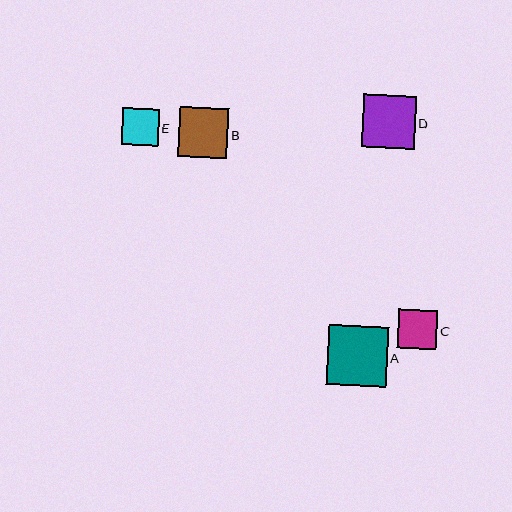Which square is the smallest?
Square E is the smallest with a size of approximately 37 pixels.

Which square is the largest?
Square A is the largest with a size of approximately 60 pixels.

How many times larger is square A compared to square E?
Square A is approximately 1.6 times the size of square E.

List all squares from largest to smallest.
From largest to smallest: A, D, B, C, E.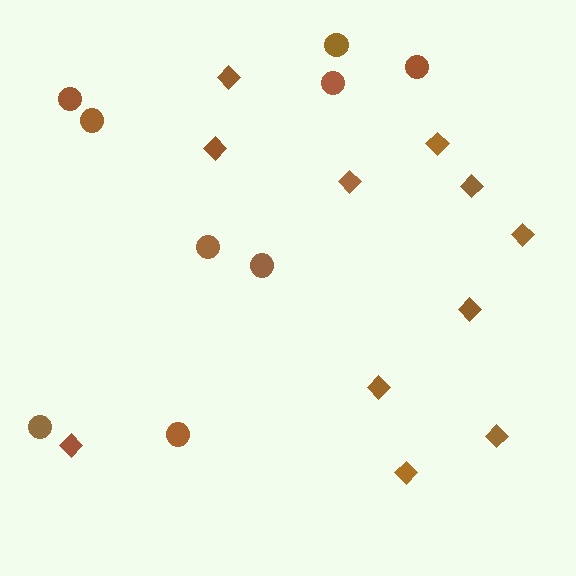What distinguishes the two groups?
There are 2 groups: one group of diamonds (11) and one group of circles (9).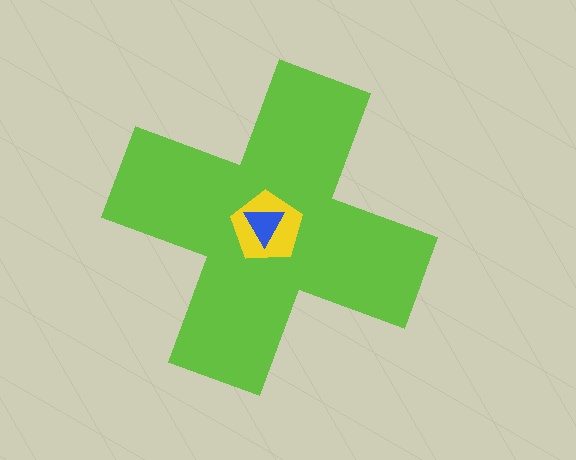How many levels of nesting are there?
3.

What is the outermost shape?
The lime cross.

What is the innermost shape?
The blue triangle.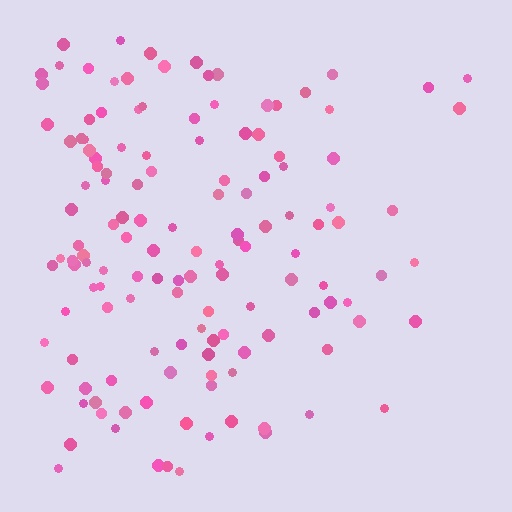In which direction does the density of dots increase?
From right to left, with the left side densest.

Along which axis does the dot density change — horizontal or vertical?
Horizontal.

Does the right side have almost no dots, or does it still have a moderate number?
Still a moderate number, just noticeably fewer than the left.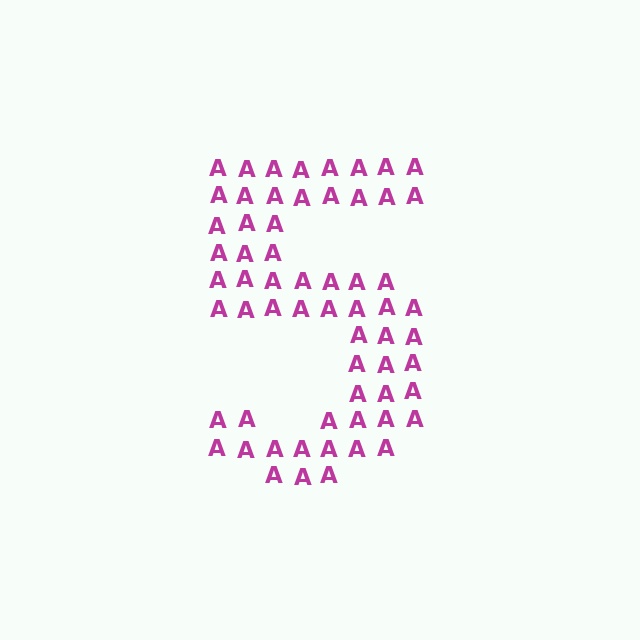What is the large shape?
The large shape is the digit 5.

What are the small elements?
The small elements are letter A's.